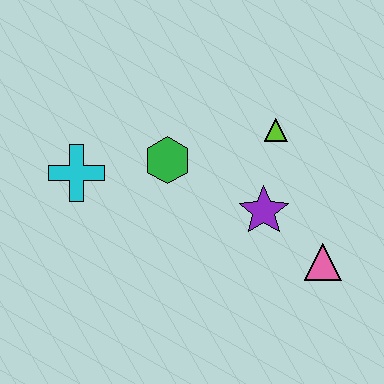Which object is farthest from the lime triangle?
The cyan cross is farthest from the lime triangle.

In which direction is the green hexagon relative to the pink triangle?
The green hexagon is to the left of the pink triangle.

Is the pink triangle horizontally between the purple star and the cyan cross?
No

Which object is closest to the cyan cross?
The green hexagon is closest to the cyan cross.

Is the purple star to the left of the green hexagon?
No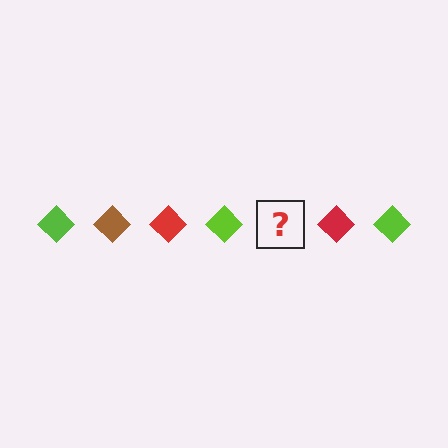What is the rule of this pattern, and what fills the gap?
The rule is that the pattern cycles through lime, brown, red diamonds. The gap should be filled with a brown diamond.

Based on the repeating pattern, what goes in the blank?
The blank should be a brown diamond.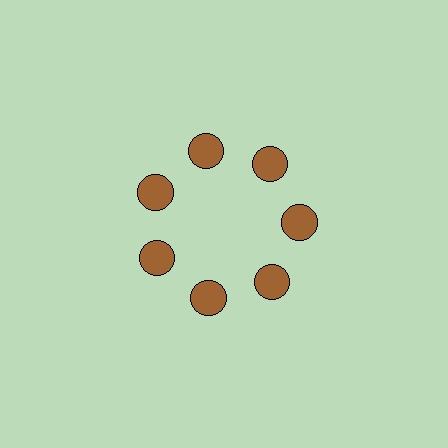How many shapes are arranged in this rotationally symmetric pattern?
There are 7 shapes, arranged in 7 groups of 1.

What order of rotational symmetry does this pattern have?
This pattern has 7-fold rotational symmetry.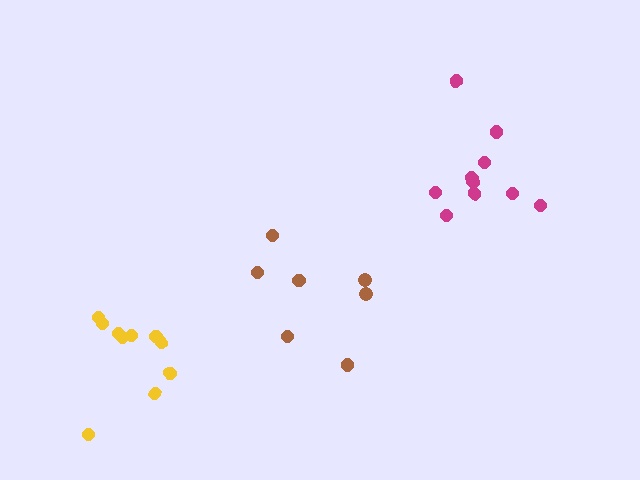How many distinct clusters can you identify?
There are 3 distinct clusters.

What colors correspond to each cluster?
The clusters are colored: magenta, brown, yellow.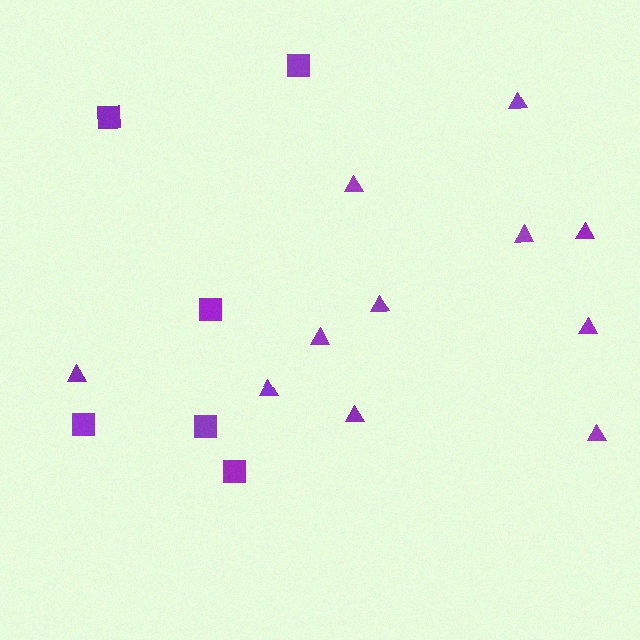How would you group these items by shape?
There are 2 groups: one group of triangles (11) and one group of squares (6).